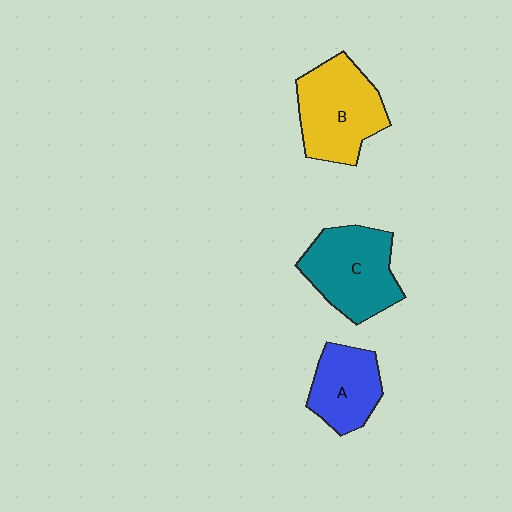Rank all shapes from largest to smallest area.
From largest to smallest: B (yellow), C (teal), A (blue).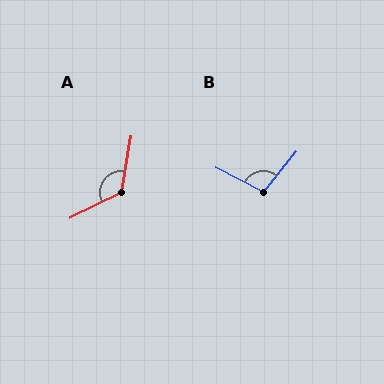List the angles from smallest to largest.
B (102°), A (126°).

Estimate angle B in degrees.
Approximately 102 degrees.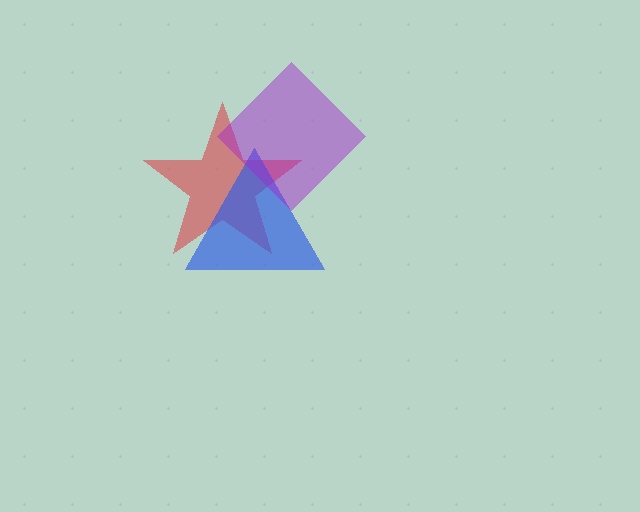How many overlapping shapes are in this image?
There are 3 overlapping shapes in the image.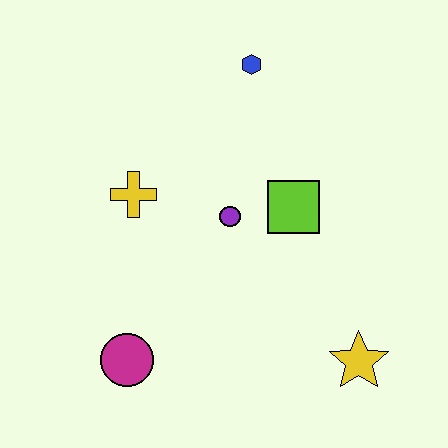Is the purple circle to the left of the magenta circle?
No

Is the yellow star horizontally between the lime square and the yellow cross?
No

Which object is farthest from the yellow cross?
The yellow star is farthest from the yellow cross.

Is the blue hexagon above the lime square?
Yes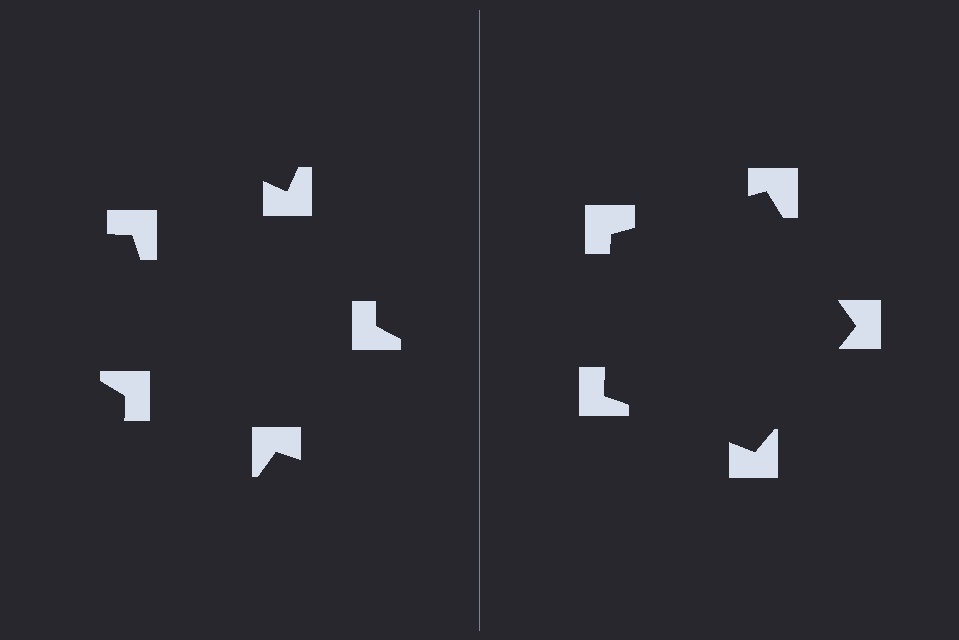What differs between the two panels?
The notched squares are positioned identically on both sides; only the wedge orientations differ. On the right they align to a pentagon; on the left they are misaligned.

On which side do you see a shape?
An illusory pentagon appears on the right side. On the left side the wedge cuts are rotated, so no coherent shape forms.